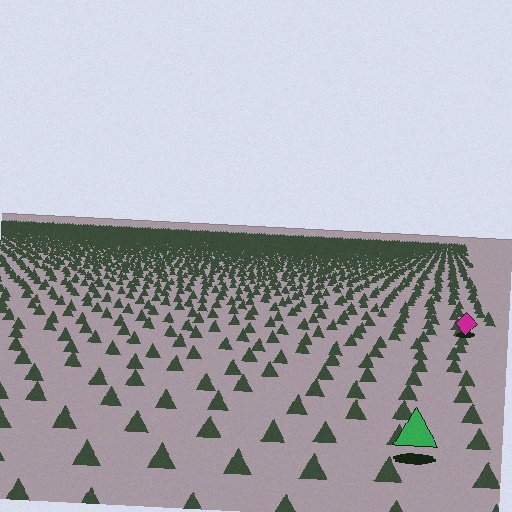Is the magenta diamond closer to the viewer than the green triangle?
No. The green triangle is closer — you can tell from the texture gradient: the ground texture is coarser near it.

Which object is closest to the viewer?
The green triangle is closest. The texture marks near it are larger and more spread out.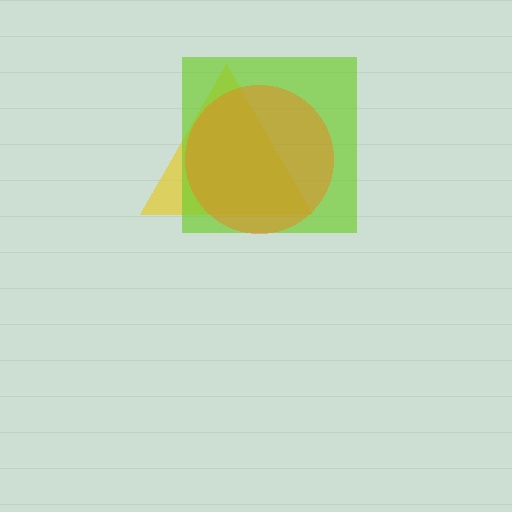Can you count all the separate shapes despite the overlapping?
Yes, there are 3 separate shapes.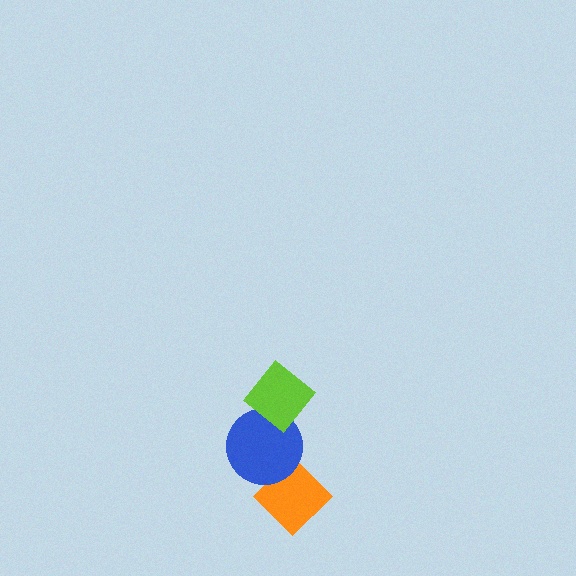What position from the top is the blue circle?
The blue circle is 2nd from the top.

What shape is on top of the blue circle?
The lime diamond is on top of the blue circle.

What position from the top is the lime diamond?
The lime diamond is 1st from the top.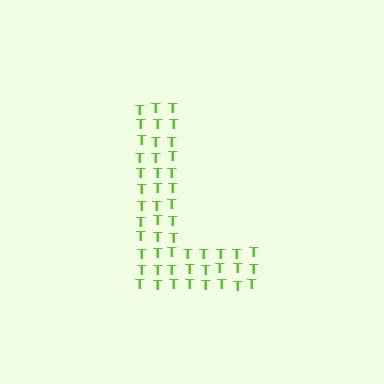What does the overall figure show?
The overall figure shows the letter L.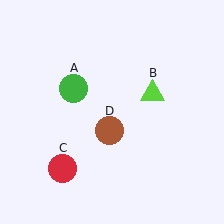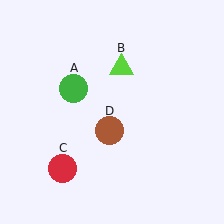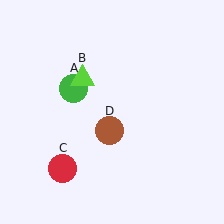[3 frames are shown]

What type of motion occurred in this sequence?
The lime triangle (object B) rotated counterclockwise around the center of the scene.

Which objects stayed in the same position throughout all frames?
Green circle (object A) and red circle (object C) and brown circle (object D) remained stationary.